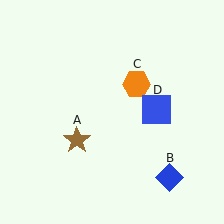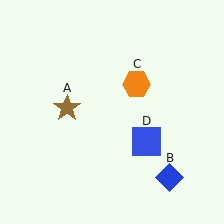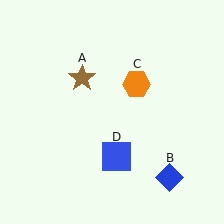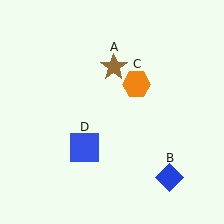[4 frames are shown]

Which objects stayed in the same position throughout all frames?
Blue diamond (object B) and orange hexagon (object C) remained stationary.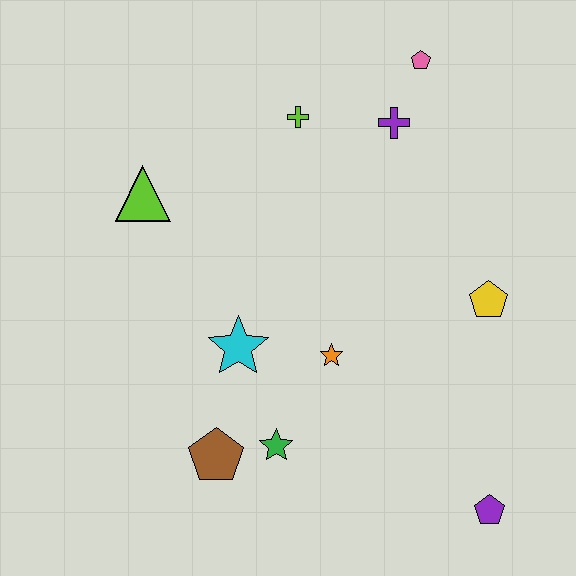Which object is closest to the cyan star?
The orange star is closest to the cyan star.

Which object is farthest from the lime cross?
The purple pentagon is farthest from the lime cross.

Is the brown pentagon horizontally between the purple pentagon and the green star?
No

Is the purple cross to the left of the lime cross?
No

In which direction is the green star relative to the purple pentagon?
The green star is to the left of the purple pentagon.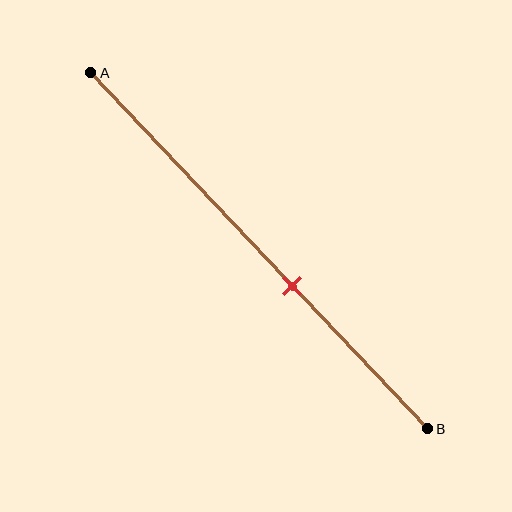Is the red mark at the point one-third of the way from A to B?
No, the mark is at about 60% from A, not at the 33% one-third point.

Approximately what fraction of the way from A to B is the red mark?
The red mark is approximately 60% of the way from A to B.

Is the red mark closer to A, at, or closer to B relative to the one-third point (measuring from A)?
The red mark is closer to point B than the one-third point of segment AB.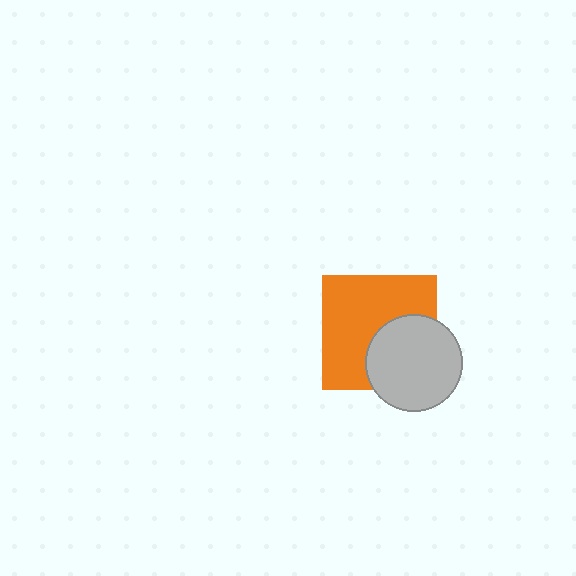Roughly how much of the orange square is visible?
About half of it is visible (roughly 63%).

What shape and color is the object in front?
The object in front is a light gray circle.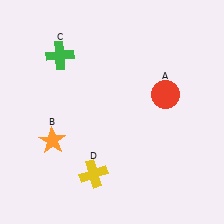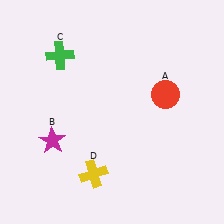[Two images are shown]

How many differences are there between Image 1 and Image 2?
There is 1 difference between the two images.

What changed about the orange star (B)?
In Image 1, B is orange. In Image 2, it changed to magenta.